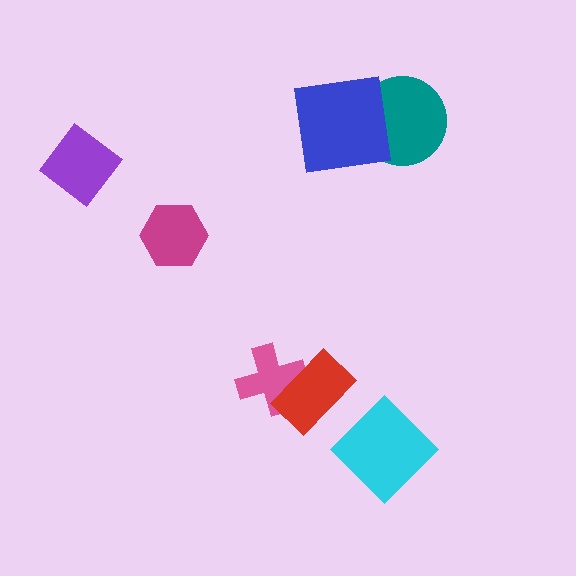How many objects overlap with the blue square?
1 object overlaps with the blue square.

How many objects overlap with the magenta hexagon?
0 objects overlap with the magenta hexagon.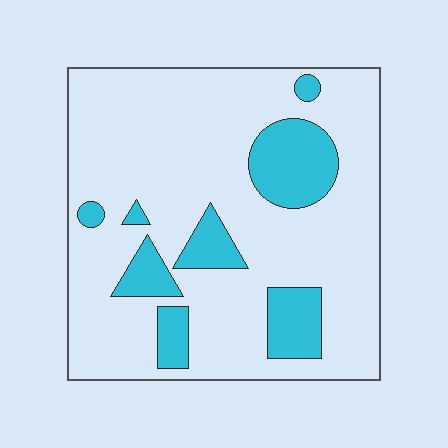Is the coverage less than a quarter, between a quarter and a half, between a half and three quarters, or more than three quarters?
Less than a quarter.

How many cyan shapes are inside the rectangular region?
8.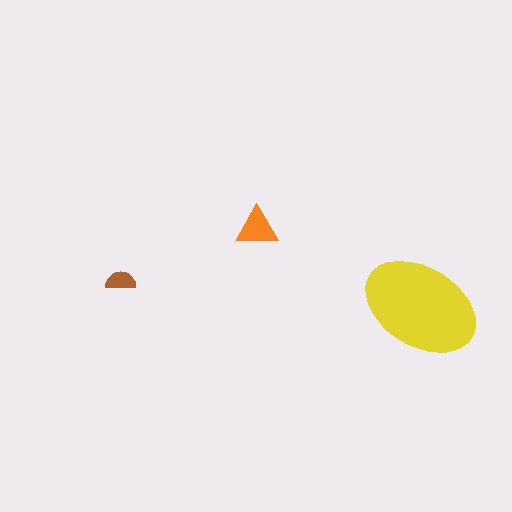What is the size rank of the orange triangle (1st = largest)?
2nd.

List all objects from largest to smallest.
The yellow ellipse, the orange triangle, the brown semicircle.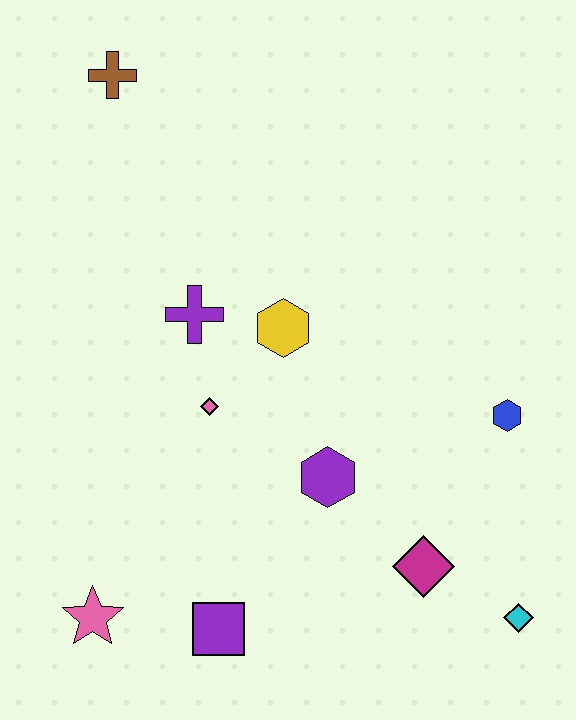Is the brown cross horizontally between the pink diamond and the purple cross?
No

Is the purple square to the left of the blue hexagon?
Yes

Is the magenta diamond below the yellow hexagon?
Yes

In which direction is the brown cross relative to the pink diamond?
The brown cross is above the pink diamond.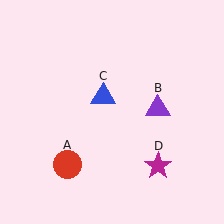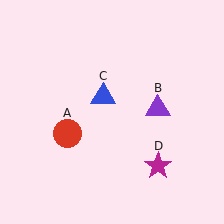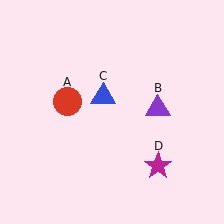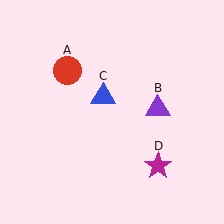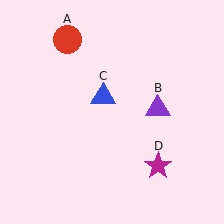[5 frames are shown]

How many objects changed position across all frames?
1 object changed position: red circle (object A).